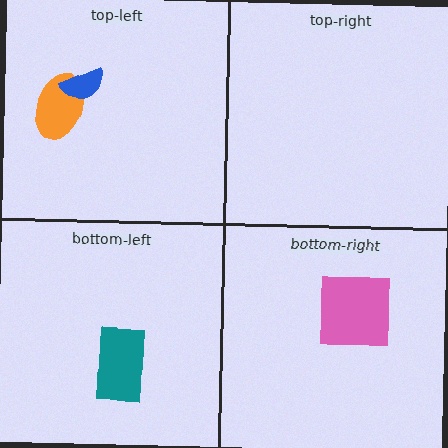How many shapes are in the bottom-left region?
1.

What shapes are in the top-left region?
The orange ellipse, the blue semicircle.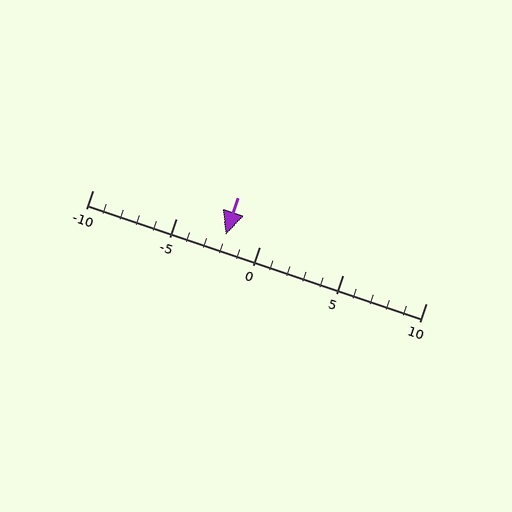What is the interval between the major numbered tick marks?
The major tick marks are spaced 5 units apart.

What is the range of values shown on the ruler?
The ruler shows values from -10 to 10.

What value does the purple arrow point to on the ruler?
The purple arrow points to approximately -2.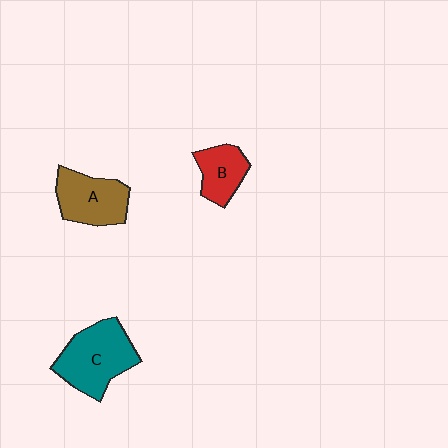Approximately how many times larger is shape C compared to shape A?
Approximately 1.3 times.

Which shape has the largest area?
Shape C (teal).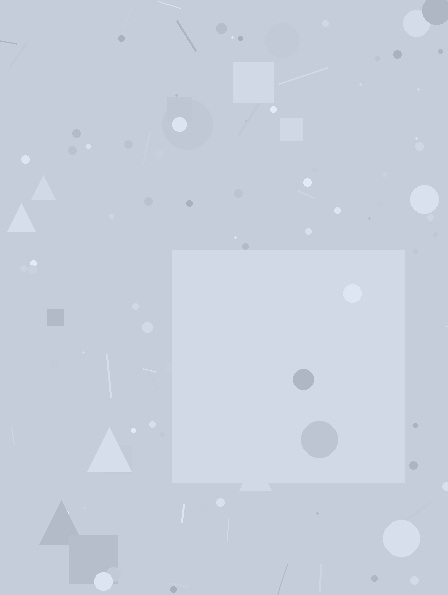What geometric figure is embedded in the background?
A square is embedded in the background.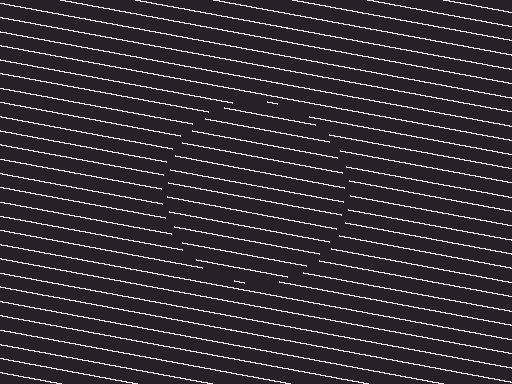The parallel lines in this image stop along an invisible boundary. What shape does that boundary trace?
An illusory circle. The interior of the shape contains the same grating, shifted by half a period — the contour is defined by the phase discontinuity where line-ends from the inner and outer gratings abut.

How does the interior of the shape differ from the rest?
The interior of the shape contains the same grating, shifted by half a period — the contour is defined by the phase discontinuity where line-ends from the inner and outer gratings abut.